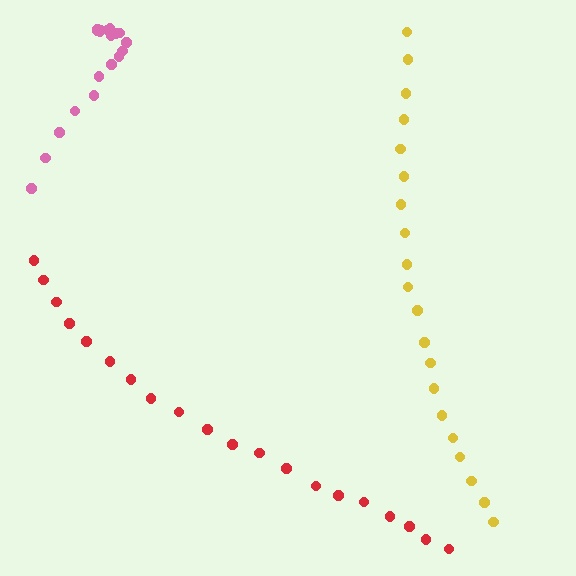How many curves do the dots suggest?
There are 3 distinct paths.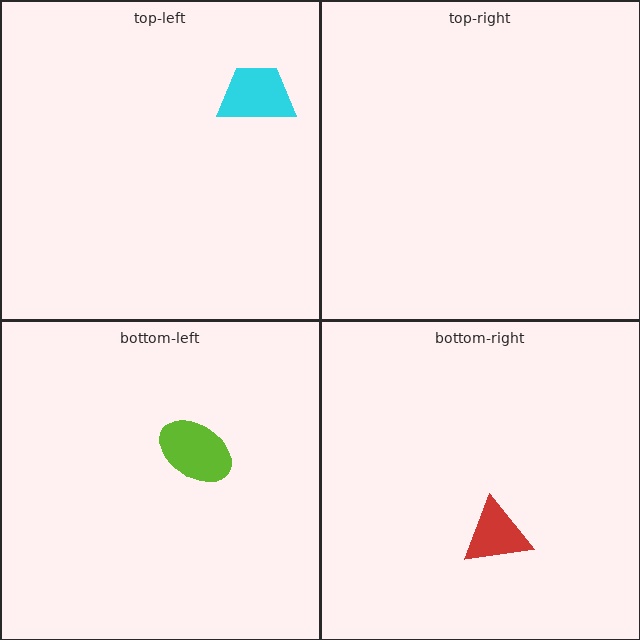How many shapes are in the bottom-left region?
1.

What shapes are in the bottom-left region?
The lime ellipse.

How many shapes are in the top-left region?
1.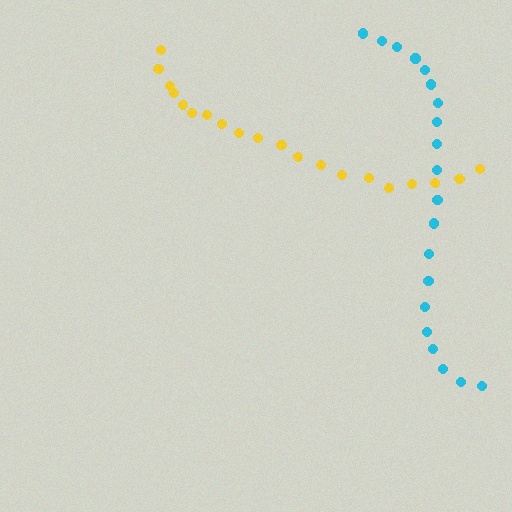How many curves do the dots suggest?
There are 2 distinct paths.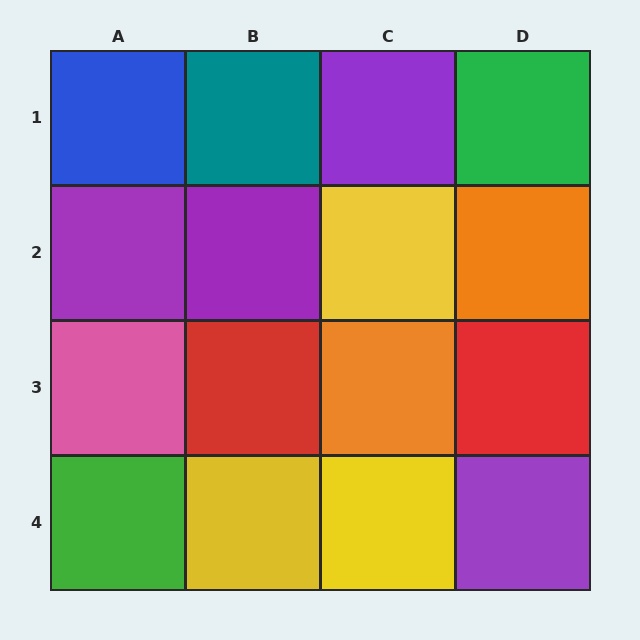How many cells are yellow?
3 cells are yellow.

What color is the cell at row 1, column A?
Blue.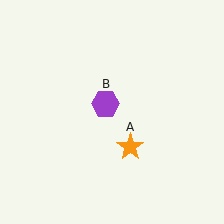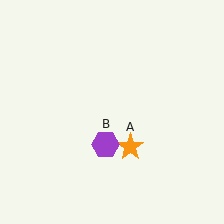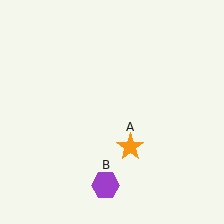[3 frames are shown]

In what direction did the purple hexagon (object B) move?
The purple hexagon (object B) moved down.